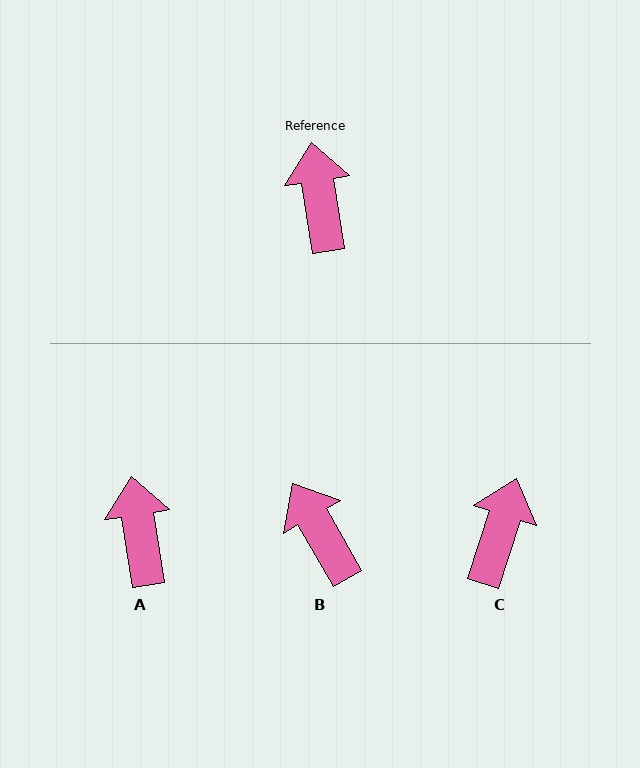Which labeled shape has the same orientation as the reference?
A.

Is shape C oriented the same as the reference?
No, it is off by about 27 degrees.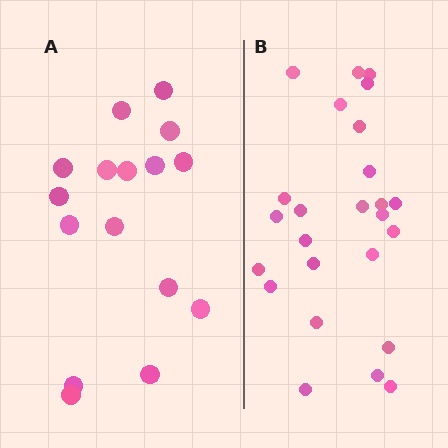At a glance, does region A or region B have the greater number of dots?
Region B (the right region) has more dots.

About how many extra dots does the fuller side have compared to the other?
Region B has roughly 8 or so more dots than region A.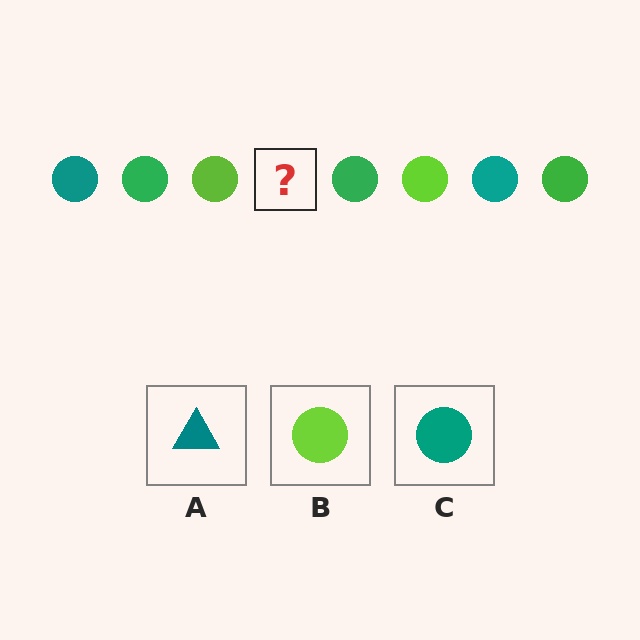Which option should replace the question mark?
Option C.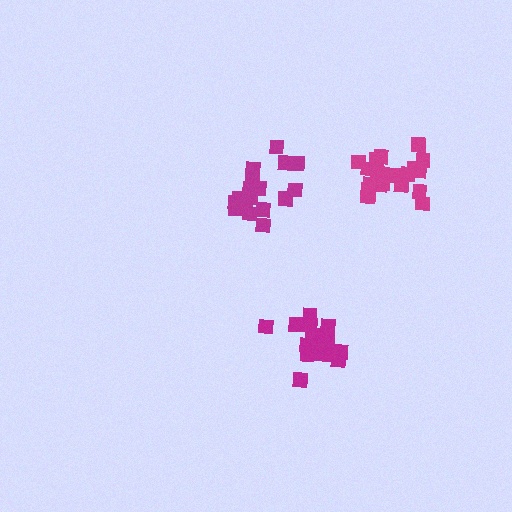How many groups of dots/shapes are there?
There are 3 groups.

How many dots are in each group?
Group 1: 17 dots, Group 2: 18 dots, Group 3: 21 dots (56 total).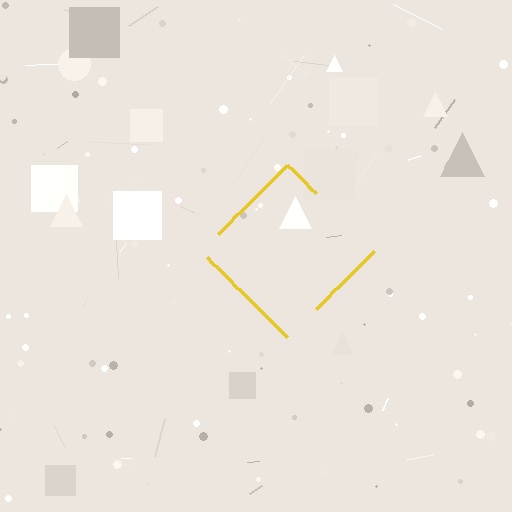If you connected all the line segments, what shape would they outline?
They would outline a diamond.